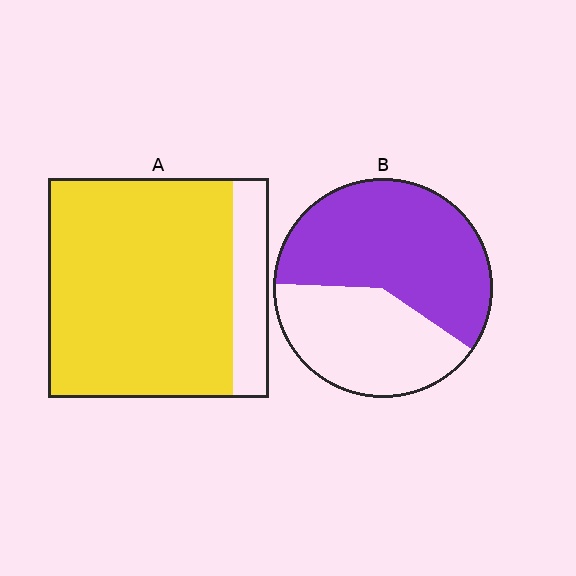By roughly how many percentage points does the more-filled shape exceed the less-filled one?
By roughly 25 percentage points (A over B).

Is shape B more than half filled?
Yes.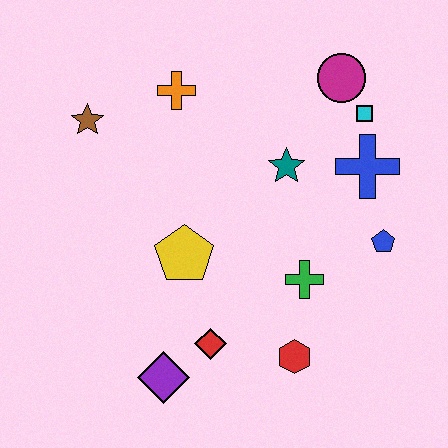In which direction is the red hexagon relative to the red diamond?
The red hexagon is to the right of the red diamond.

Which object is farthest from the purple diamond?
The magenta circle is farthest from the purple diamond.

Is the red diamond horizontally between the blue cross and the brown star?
Yes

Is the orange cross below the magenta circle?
Yes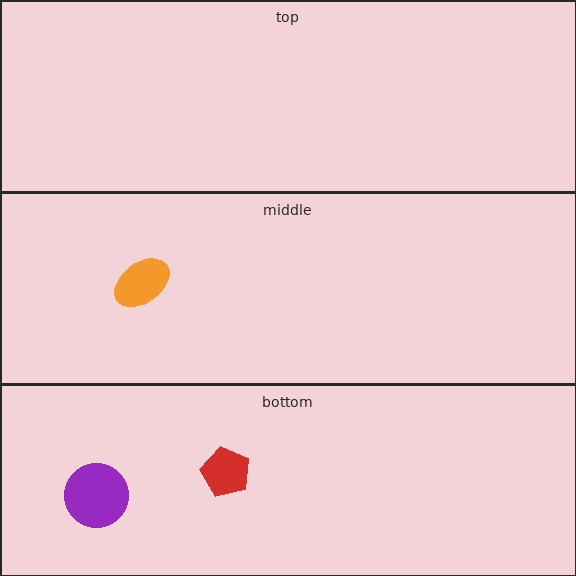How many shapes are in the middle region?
1.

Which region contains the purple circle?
The bottom region.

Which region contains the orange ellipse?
The middle region.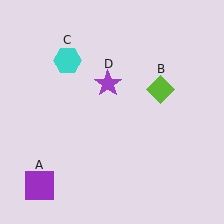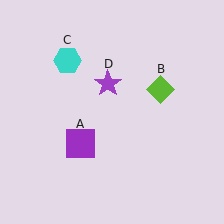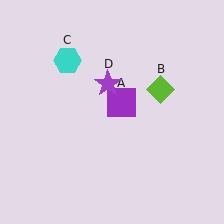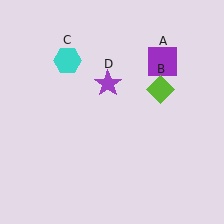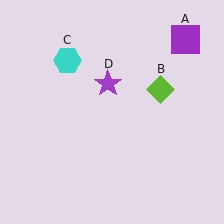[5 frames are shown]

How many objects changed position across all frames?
1 object changed position: purple square (object A).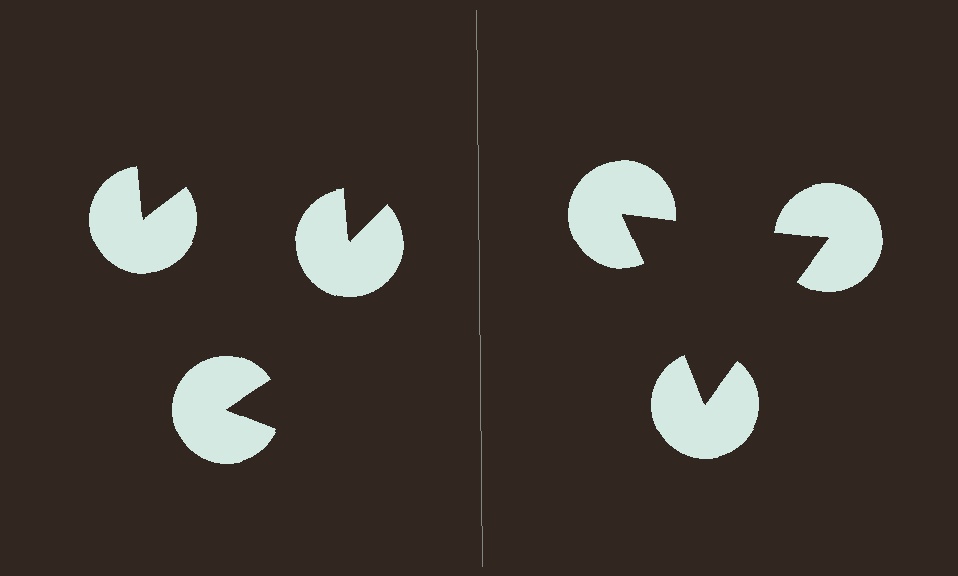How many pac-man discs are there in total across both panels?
6 — 3 on each side.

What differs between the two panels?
The pac-man discs are positioned identically on both sides; only the wedge orientations differ. On the right they align to a triangle; on the left they are misaligned.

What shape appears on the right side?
An illusory triangle.